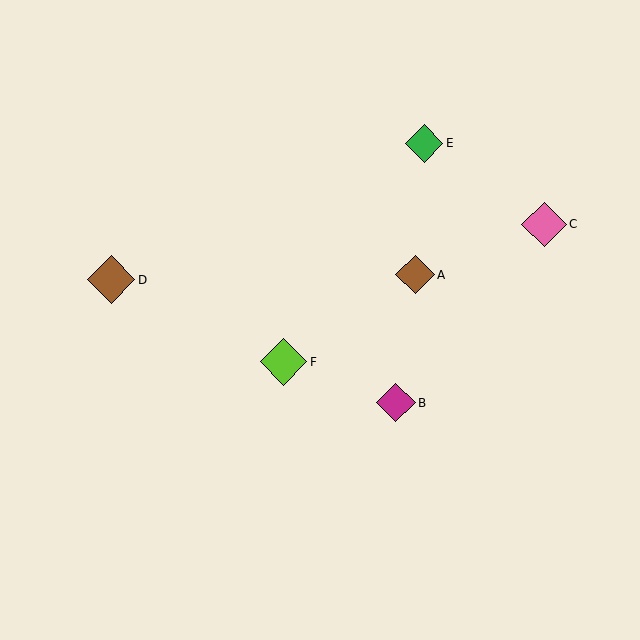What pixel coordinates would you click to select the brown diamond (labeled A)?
Click at (415, 275) to select the brown diamond A.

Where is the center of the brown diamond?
The center of the brown diamond is at (111, 280).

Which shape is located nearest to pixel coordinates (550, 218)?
The pink diamond (labeled C) at (544, 224) is nearest to that location.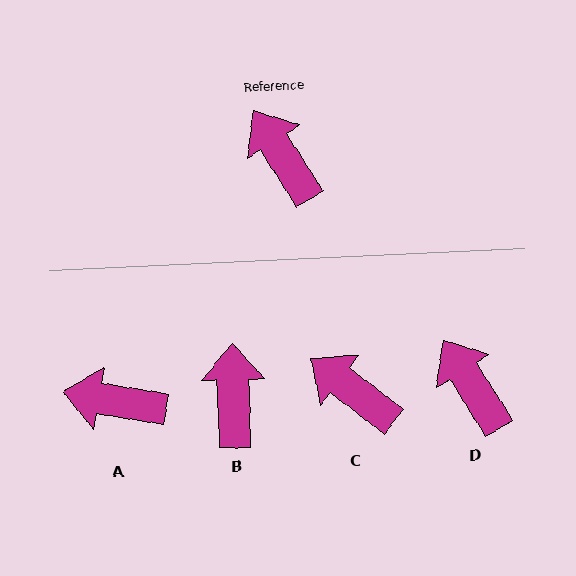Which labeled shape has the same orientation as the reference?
D.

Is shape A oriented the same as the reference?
No, it is off by about 48 degrees.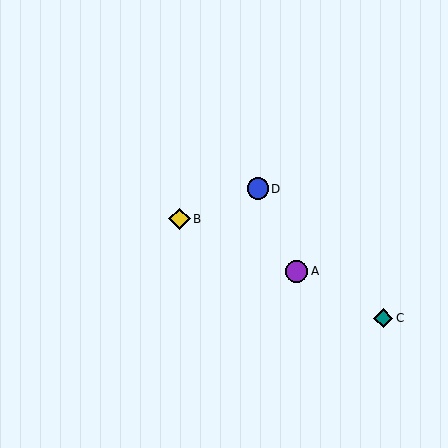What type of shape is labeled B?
Shape B is a yellow diamond.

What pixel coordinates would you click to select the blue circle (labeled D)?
Click at (258, 189) to select the blue circle D.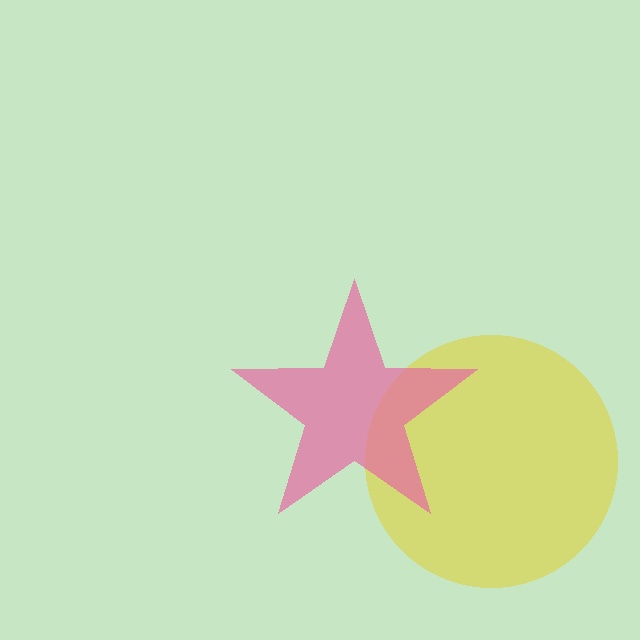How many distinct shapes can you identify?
There are 2 distinct shapes: a yellow circle, a pink star.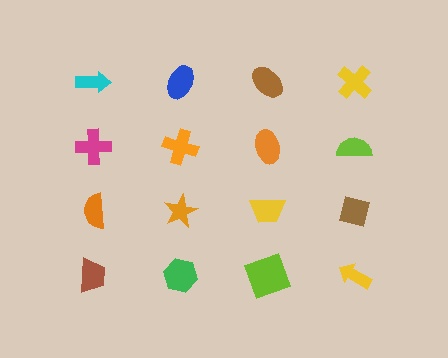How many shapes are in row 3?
4 shapes.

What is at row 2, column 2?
An orange cross.